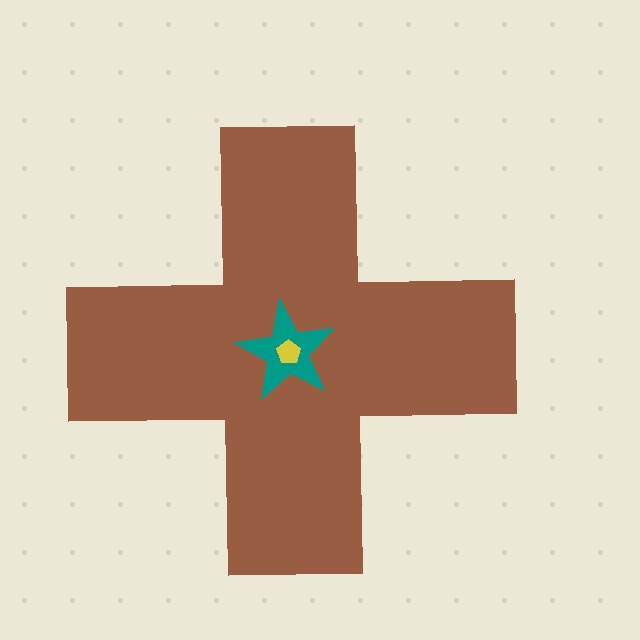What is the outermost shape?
The brown cross.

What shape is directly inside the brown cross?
The teal star.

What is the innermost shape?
The yellow pentagon.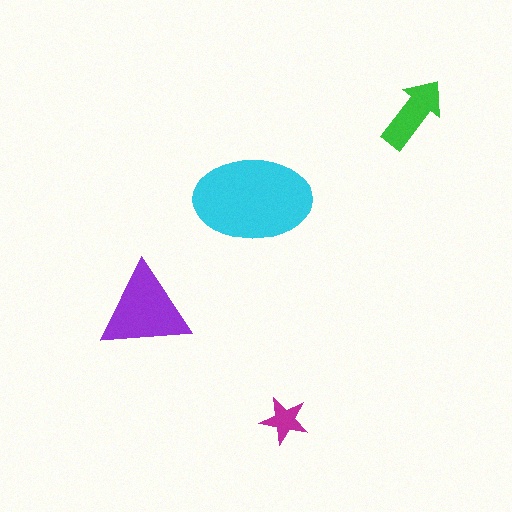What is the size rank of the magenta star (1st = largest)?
4th.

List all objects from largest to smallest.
The cyan ellipse, the purple triangle, the green arrow, the magenta star.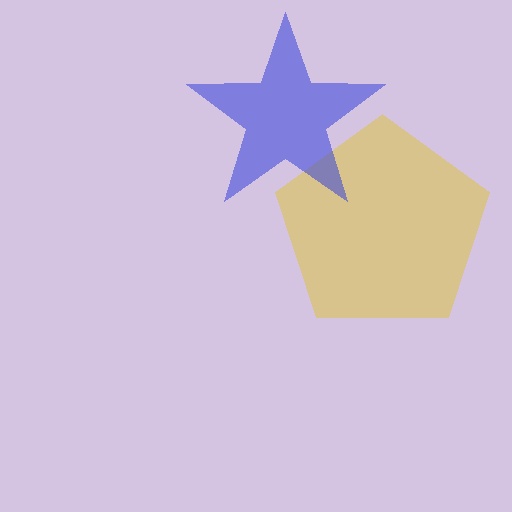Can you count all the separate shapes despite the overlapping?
Yes, there are 2 separate shapes.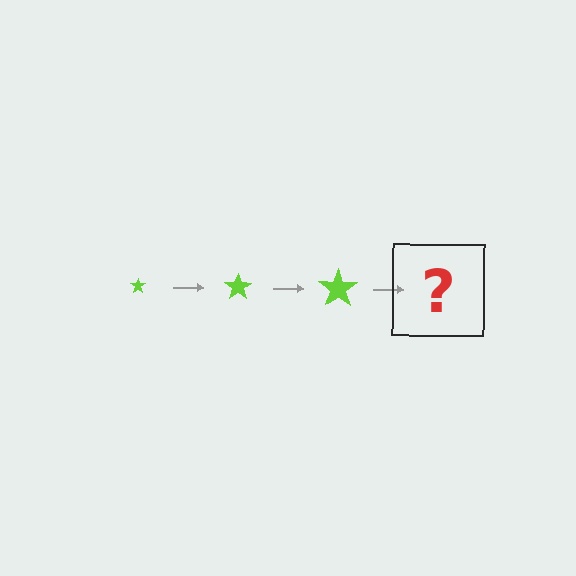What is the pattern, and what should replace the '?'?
The pattern is that the star gets progressively larger each step. The '?' should be a lime star, larger than the previous one.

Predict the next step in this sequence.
The next step is a lime star, larger than the previous one.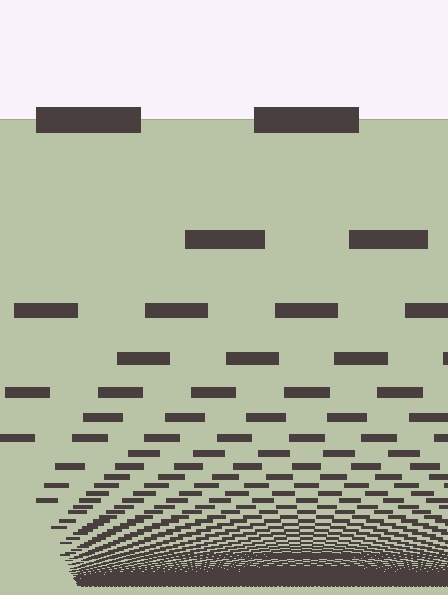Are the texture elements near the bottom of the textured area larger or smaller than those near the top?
Smaller. The gradient is inverted — elements near the bottom are smaller and denser.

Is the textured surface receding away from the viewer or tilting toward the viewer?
The surface appears to tilt toward the viewer. Texture elements get larger and sparser toward the top.